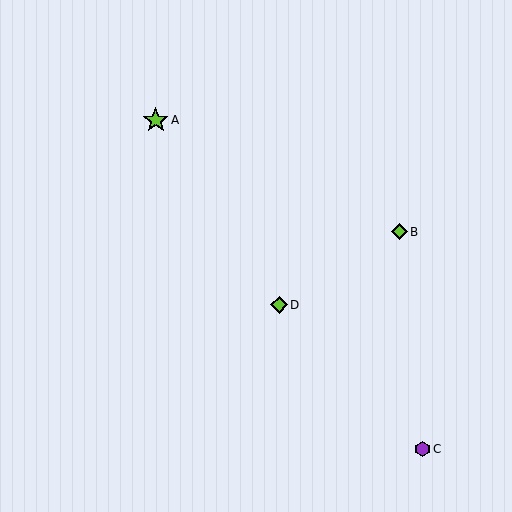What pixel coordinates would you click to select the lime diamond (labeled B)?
Click at (399, 232) to select the lime diamond B.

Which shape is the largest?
The lime star (labeled A) is the largest.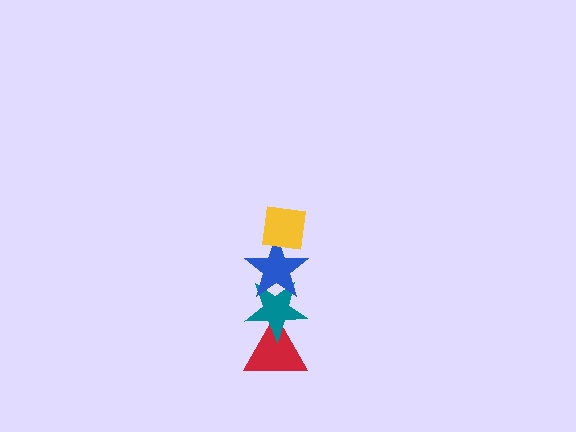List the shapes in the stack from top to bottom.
From top to bottom: the yellow square, the blue star, the teal star, the red triangle.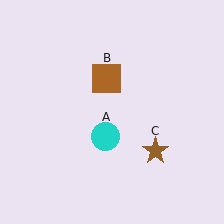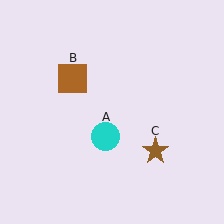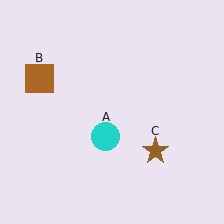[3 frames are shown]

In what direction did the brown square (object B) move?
The brown square (object B) moved left.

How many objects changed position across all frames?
1 object changed position: brown square (object B).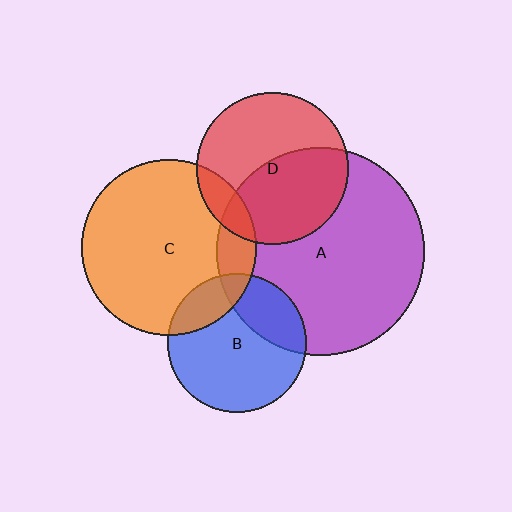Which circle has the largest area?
Circle A (purple).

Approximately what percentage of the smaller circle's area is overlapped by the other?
Approximately 15%.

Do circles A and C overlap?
Yes.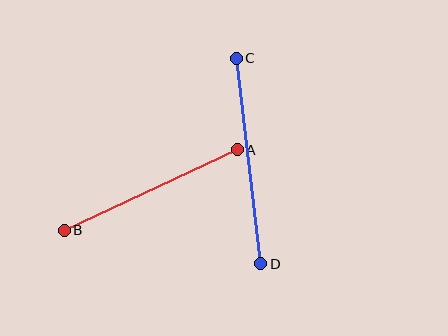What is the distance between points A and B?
The distance is approximately 191 pixels.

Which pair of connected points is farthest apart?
Points C and D are farthest apart.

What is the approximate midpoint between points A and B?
The midpoint is at approximately (151, 190) pixels.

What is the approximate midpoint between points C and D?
The midpoint is at approximately (249, 161) pixels.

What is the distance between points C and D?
The distance is approximately 207 pixels.